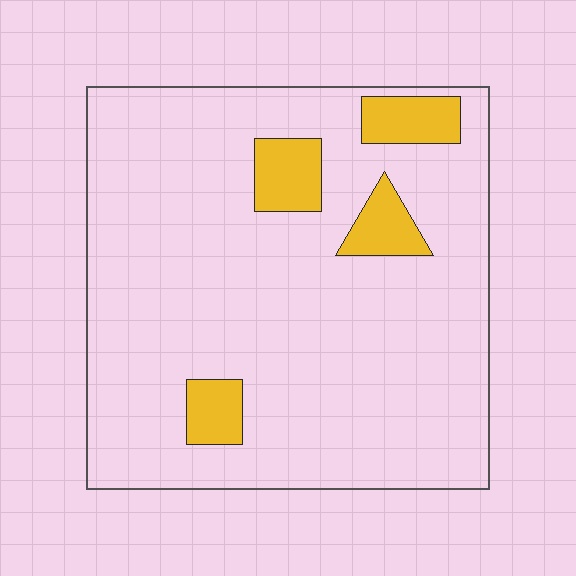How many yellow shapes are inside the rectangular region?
4.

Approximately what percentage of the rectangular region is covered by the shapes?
Approximately 10%.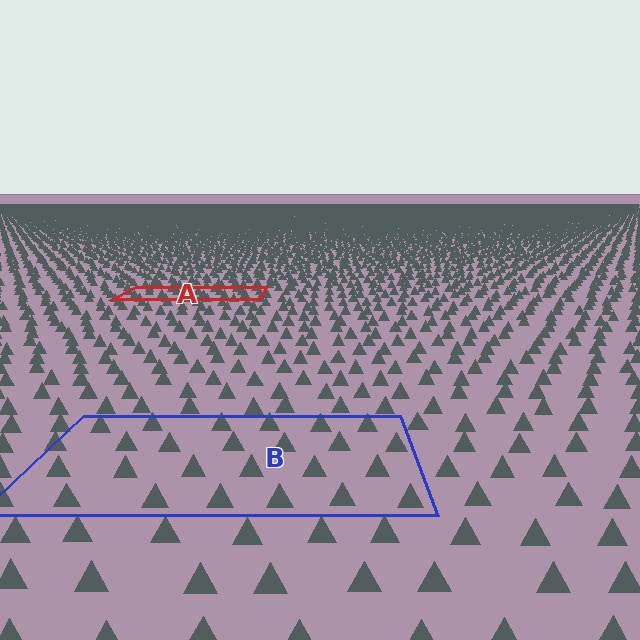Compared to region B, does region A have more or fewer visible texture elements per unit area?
Region A has more texture elements per unit area — they are packed more densely because it is farther away.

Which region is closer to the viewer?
Region B is closer. The texture elements there are larger and more spread out.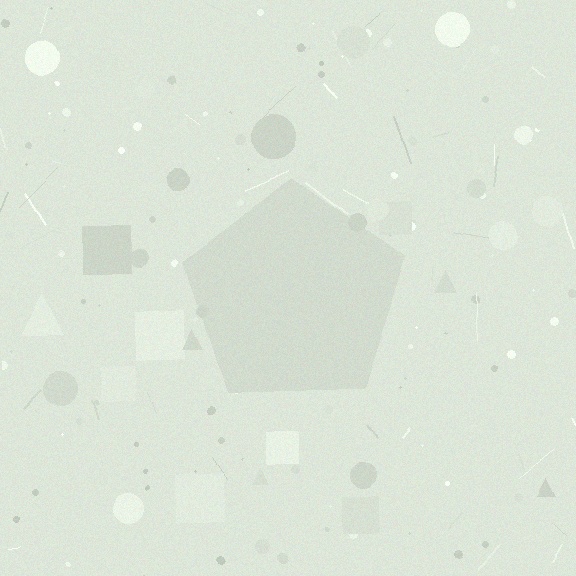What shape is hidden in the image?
A pentagon is hidden in the image.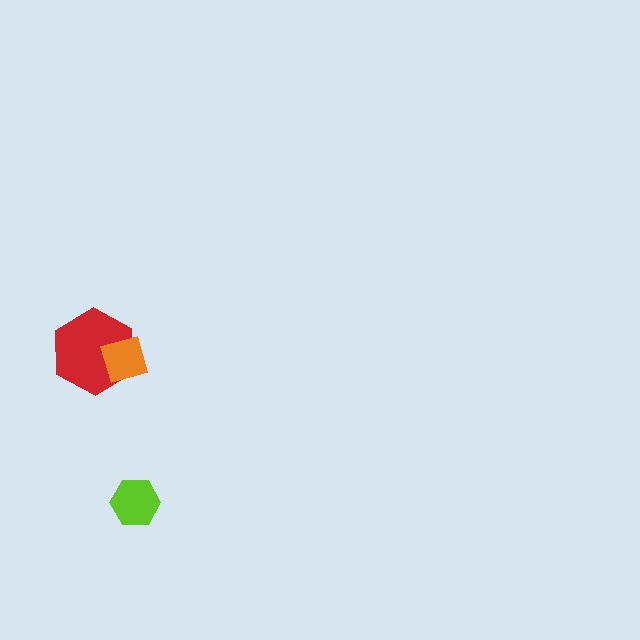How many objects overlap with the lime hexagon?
0 objects overlap with the lime hexagon.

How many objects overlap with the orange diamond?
1 object overlaps with the orange diamond.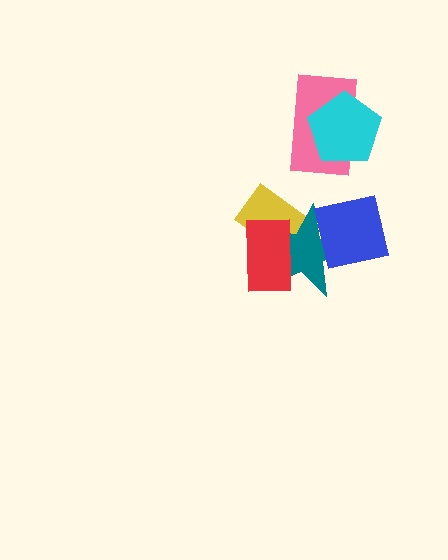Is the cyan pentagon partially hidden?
No, no other shape covers it.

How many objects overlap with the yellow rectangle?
2 objects overlap with the yellow rectangle.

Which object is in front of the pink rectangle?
The cyan pentagon is in front of the pink rectangle.